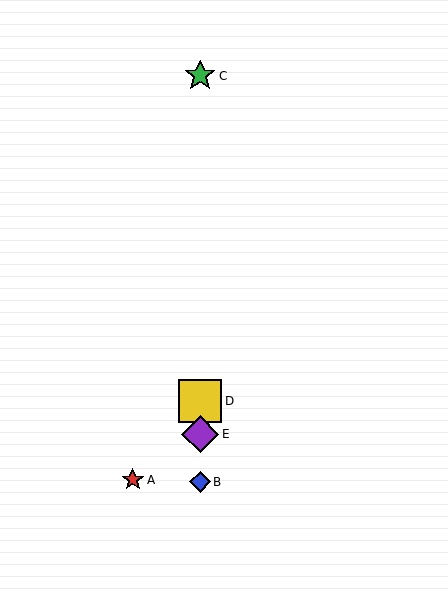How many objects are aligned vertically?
4 objects (B, C, D, E) are aligned vertically.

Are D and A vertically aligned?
No, D is at x≈200 and A is at x≈133.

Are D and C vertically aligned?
Yes, both are at x≈200.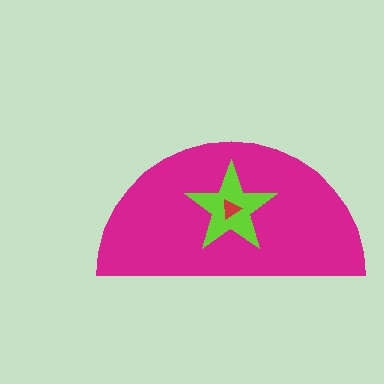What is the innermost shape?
The red triangle.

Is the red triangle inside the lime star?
Yes.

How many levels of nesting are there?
3.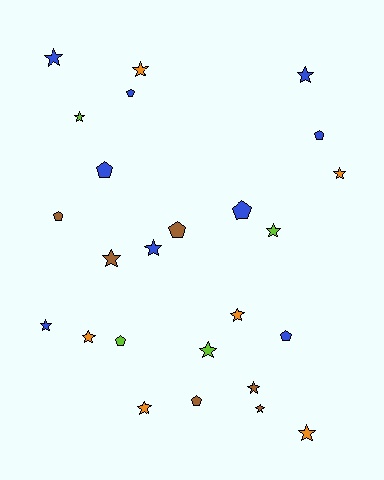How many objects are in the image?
There are 25 objects.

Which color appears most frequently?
Blue, with 9 objects.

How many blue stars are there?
There are 4 blue stars.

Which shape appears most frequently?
Star, with 16 objects.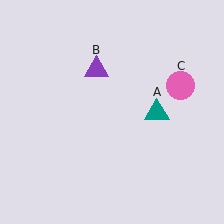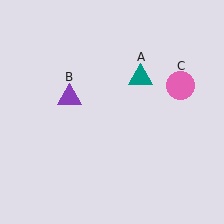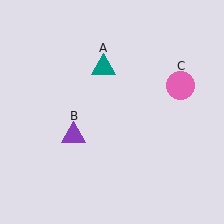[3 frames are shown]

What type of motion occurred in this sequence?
The teal triangle (object A), purple triangle (object B) rotated counterclockwise around the center of the scene.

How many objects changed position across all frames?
2 objects changed position: teal triangle (object A), purple triangle (object B).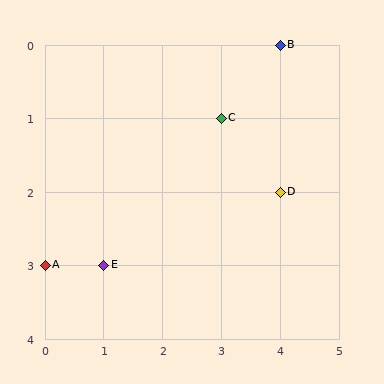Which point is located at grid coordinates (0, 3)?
Point A is at (0, 3).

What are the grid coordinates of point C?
Point C is at grid coordinates (3, 1).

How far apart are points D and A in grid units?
Points D and A are 4 columns and 1 row apart (about 4.1 grid units diagonally).